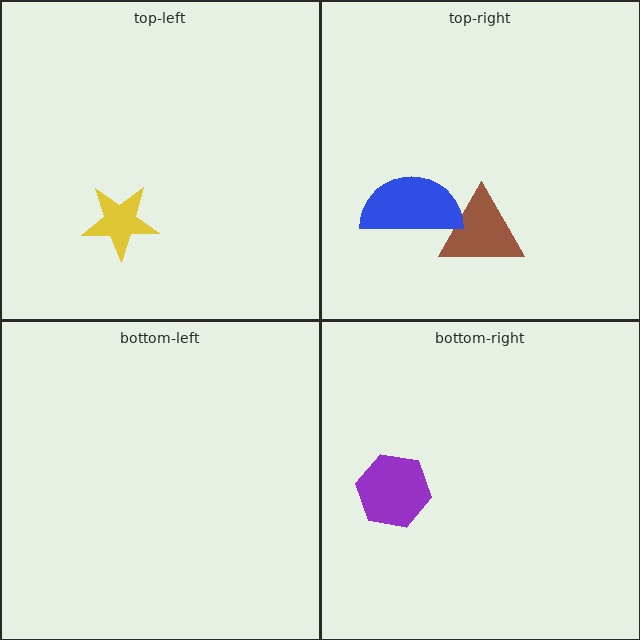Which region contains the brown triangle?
The top-right region.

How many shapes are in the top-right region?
2.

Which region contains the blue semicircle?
The top-right region.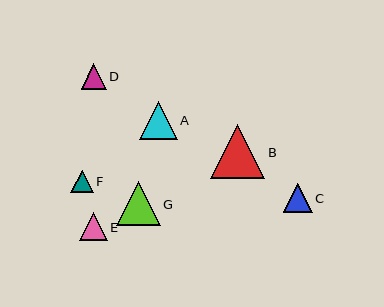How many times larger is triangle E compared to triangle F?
Triangle E is approximately 1.3 times the size of triangle F.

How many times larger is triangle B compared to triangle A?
Triangle B is approximately 1.4 times the size of triangle A.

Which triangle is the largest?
Triangle B is the largest with a size of approximately 54 pixels.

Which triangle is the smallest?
Triangle F is the smallest with a size of approximately 22 pixels.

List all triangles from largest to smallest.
From largest to smallest: B, G, A, C, E, D, F.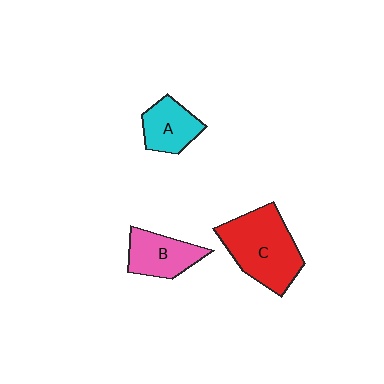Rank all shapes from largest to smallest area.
From largest to smallest: C (red), B (pink), A (cyan).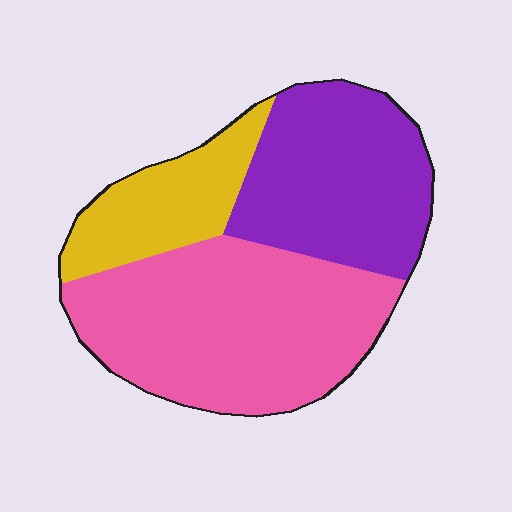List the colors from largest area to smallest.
From largest to smallest: pink, purple, yellow.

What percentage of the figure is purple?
Purple takes up between a third and a half of the figure.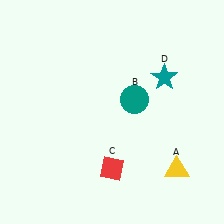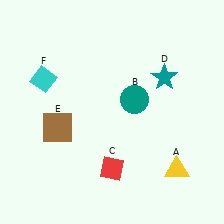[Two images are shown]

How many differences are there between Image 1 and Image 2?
There are 2 differences between the two images.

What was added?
A brown square (E), a cyan diamond (F) were added in Image 2.